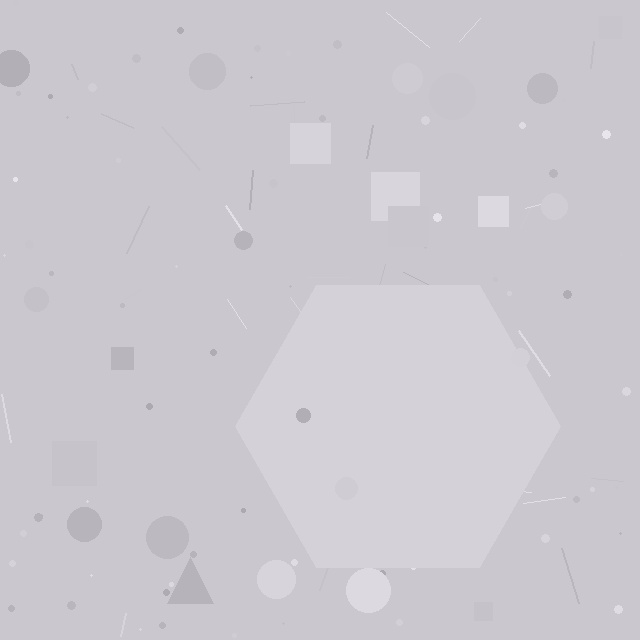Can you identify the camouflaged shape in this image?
The camouflaged shape is a hexagon.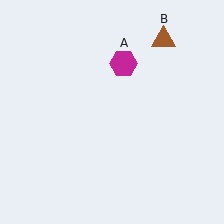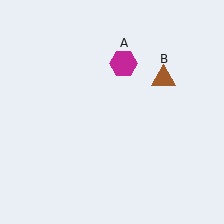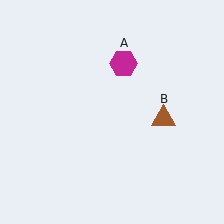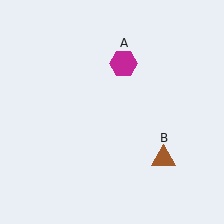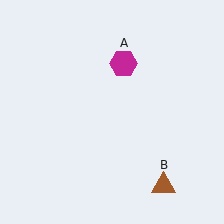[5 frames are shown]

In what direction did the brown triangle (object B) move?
The brown triangle (object B) moved down.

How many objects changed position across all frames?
1 object changed position: brown triangle (object B).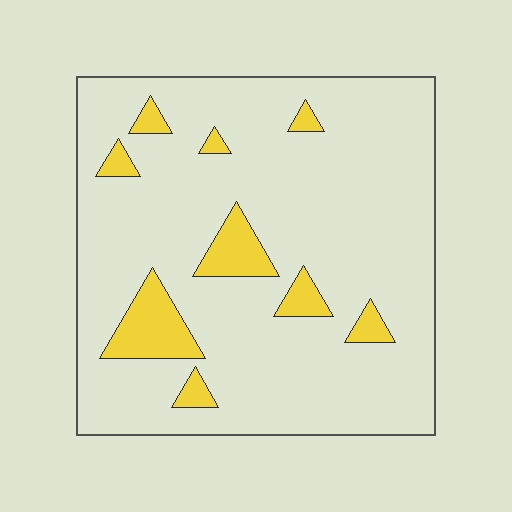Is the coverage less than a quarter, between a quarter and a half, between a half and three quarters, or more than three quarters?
Less than a quarter.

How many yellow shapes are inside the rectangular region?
9.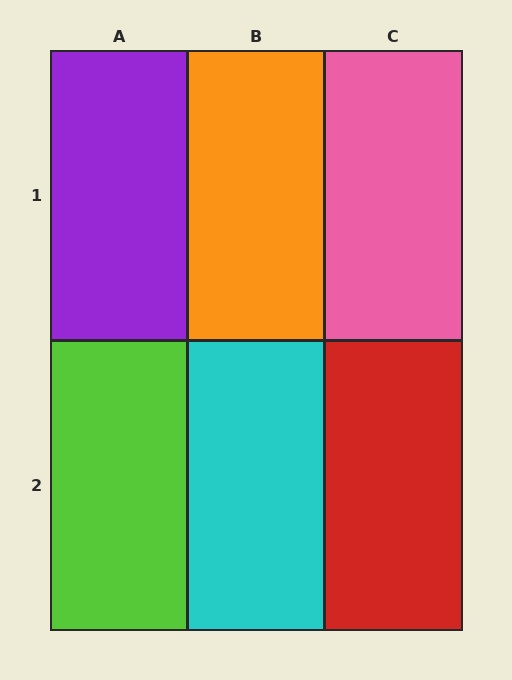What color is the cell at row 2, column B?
Cyan.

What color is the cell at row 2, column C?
Red.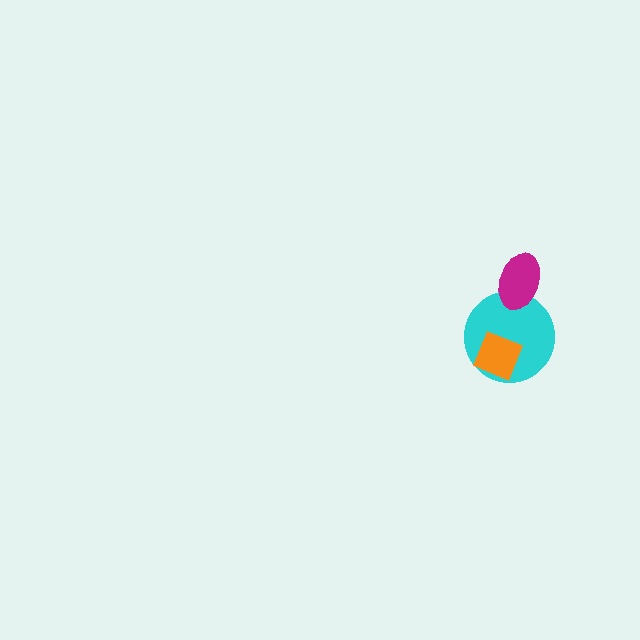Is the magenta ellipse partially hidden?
No, no other shape covers it.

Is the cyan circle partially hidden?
Yes, it is partially covered by another shape.